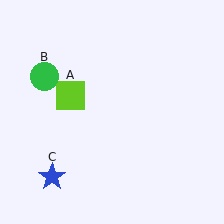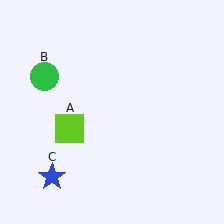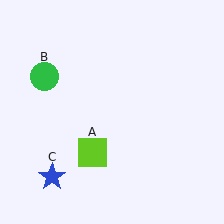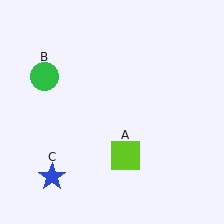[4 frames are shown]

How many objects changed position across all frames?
1 object changed position: lime square (object A).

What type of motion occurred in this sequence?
The lime square (object A) rotated counterclockwise around the center of the scene.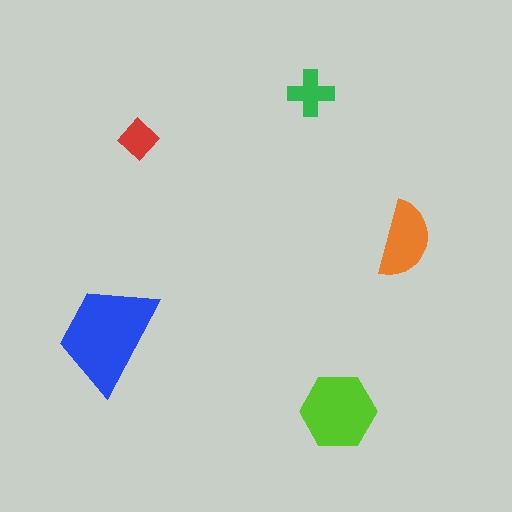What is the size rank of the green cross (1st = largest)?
4th.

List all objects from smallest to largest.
The red diamond, the green cross, the orange semicircle, the lime hexagon, the blue trapezoid.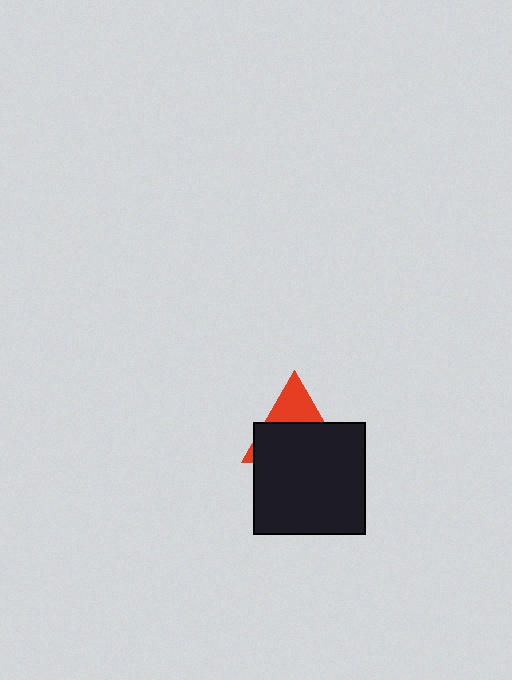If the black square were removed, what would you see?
You would see the complete red triangle.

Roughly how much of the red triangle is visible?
A small part of it is visible (roughly 33%).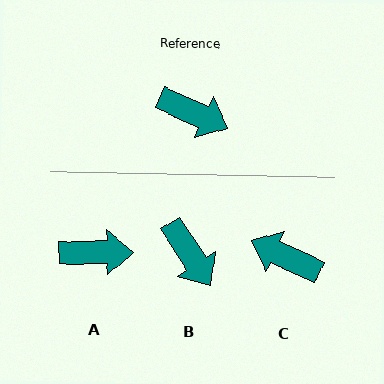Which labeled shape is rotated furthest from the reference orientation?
C, about 179 degrees away.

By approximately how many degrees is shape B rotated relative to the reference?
Approximately 33 degrees clockwise.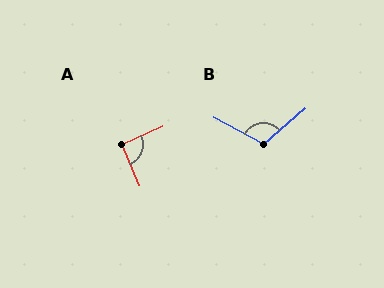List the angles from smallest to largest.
A (91°), B (111°).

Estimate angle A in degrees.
Approximately 91 degrees.